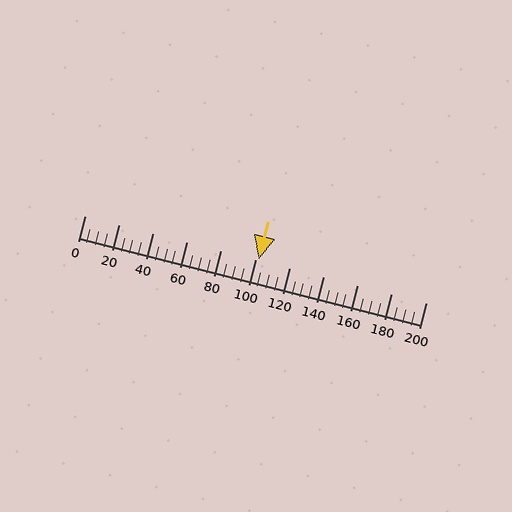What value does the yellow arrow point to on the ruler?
The yellow arrow points to approximately 102.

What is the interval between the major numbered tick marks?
The major tick marks are spaced 20 units apart.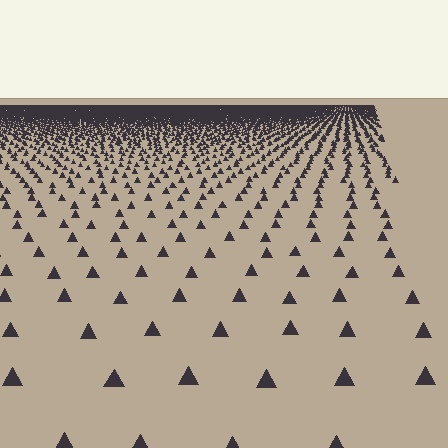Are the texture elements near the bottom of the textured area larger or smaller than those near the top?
Larger. Near the bottom, elements are closer to the viewer and appear at a bigger on-screen size.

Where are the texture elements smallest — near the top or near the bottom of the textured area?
Near the top.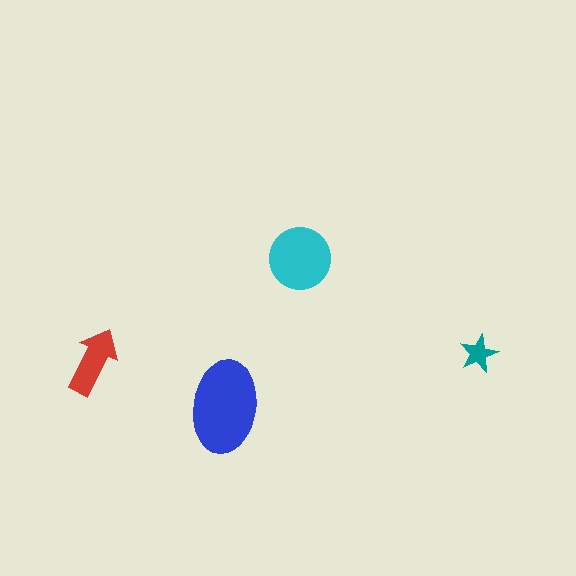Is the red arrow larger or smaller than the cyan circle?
Smaller.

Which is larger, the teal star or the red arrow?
The red arrow.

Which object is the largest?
The blue ellipse.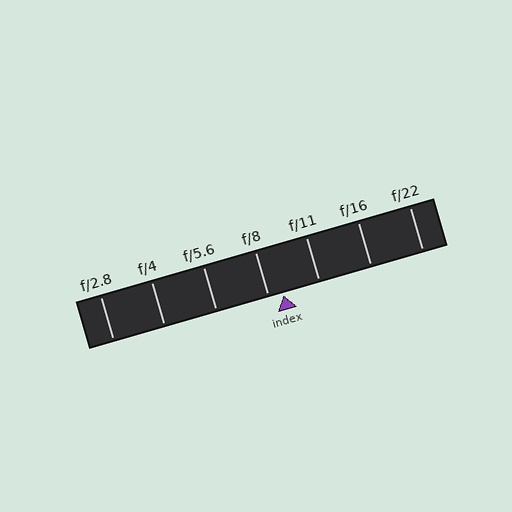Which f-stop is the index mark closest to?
The index mark is closest to f/8.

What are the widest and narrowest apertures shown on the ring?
The widest aperture shown is f/2.8 and the narrowest is f/22.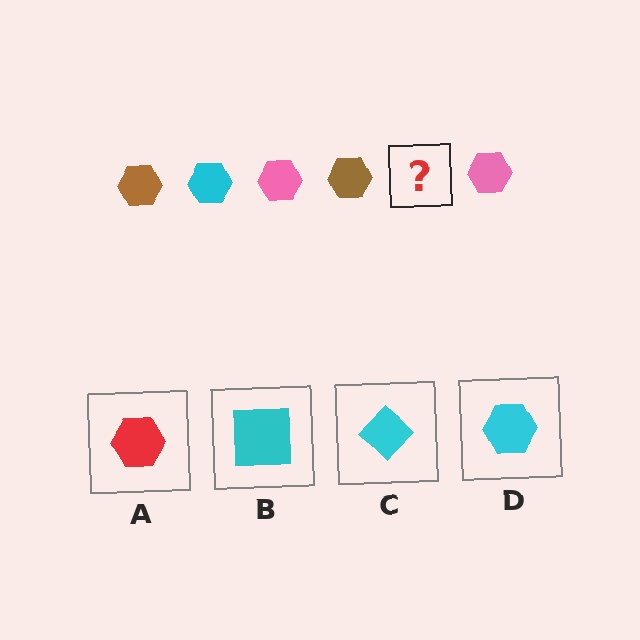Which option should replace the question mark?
Option D.